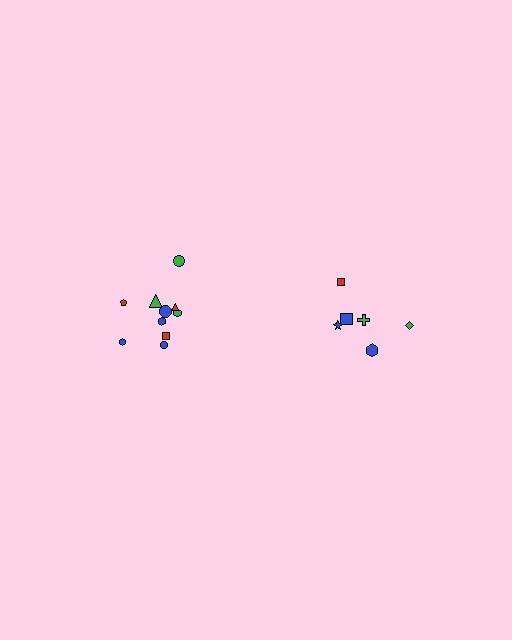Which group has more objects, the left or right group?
The left group.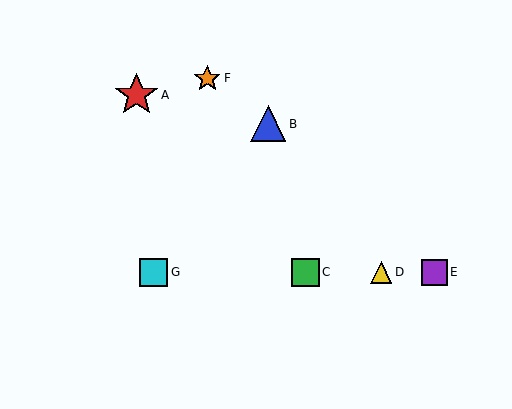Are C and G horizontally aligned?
Yes, both are at y≈272.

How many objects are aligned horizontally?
4 objects (C, D, E, G) are aligned horizontally.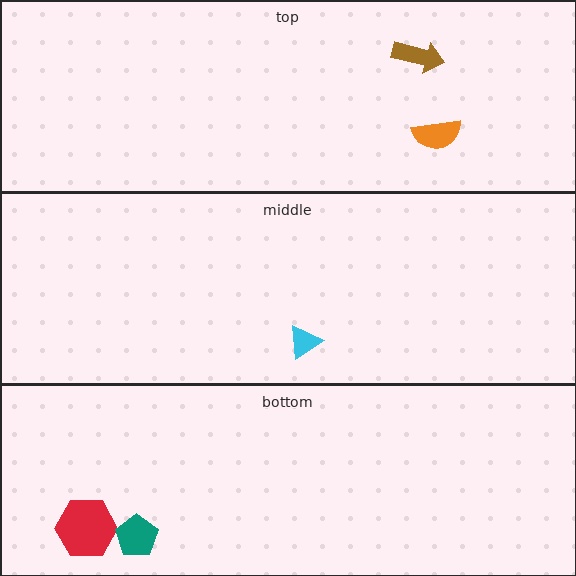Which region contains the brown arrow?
The top region.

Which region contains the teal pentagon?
The bottom region.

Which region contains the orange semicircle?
The top region.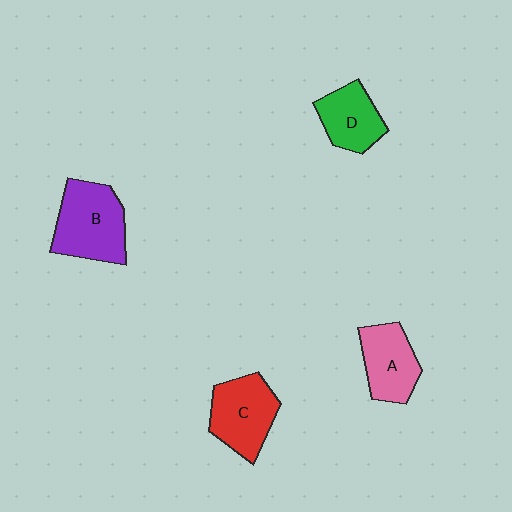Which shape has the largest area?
Shape B (purple).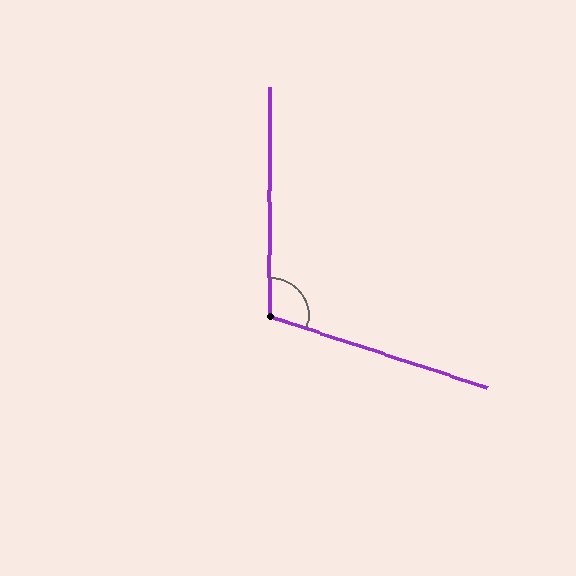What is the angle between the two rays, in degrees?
Approximately 108 degrees.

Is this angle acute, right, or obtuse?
It is obtuse.